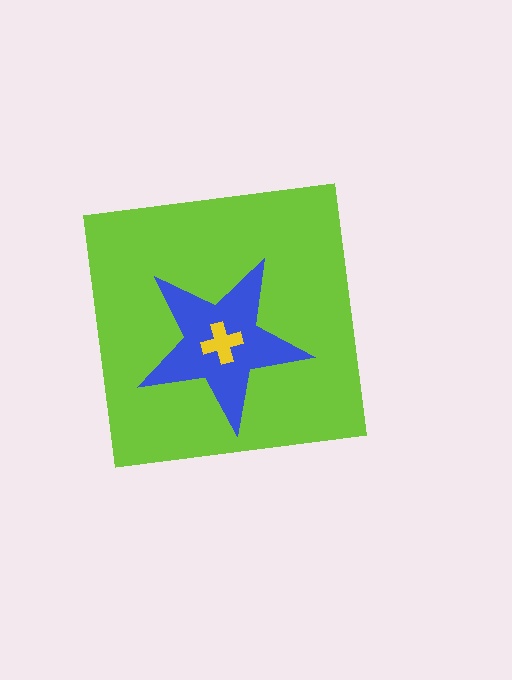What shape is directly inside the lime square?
The blue star.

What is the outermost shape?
The lime square.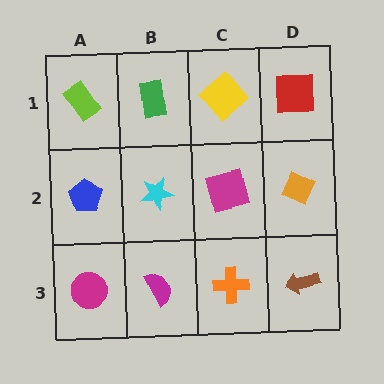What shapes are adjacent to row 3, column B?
A cyan star (row 2, column B), a magenta circle (row 3, column A), an orange cross (row 3, column C).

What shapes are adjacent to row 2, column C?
A yellow diamond (row 1, column C), an orange cross (row 3, column C), a cyan star (row 2, column B), an orange diamond (row 2, column D).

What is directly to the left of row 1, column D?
A yellow diamond.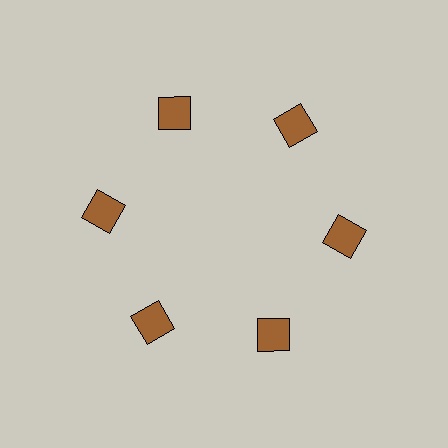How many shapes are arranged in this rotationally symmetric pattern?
There are 6 shapes, arranged in 6 groups of 1.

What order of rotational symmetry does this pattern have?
This pattern has 6-fold rotational symmetry.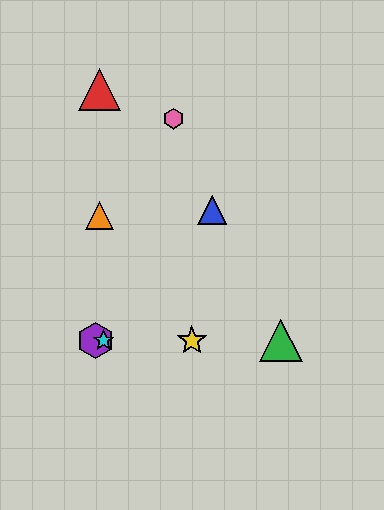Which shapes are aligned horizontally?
The green triangle, the yellow star, the purple hexagon, the cyan star are aligned horizontally.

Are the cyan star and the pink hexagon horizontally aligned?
No, the cyan star is at y≈340 and the pink hexagon is at y≈119.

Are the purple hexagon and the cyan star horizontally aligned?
Yes, both are at y≈340.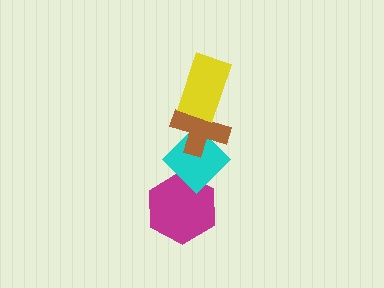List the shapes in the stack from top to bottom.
From top to bottom: the yellow rectangle, the brown cross, the cyan diamond, the magenta hexagon.